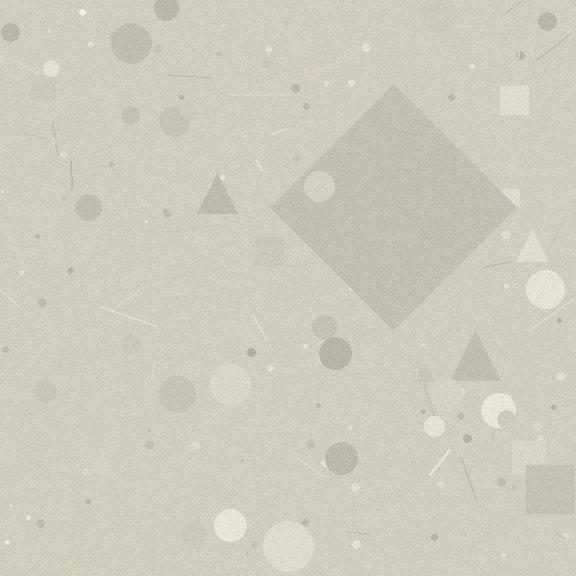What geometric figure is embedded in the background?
A diamond is embedded in the background.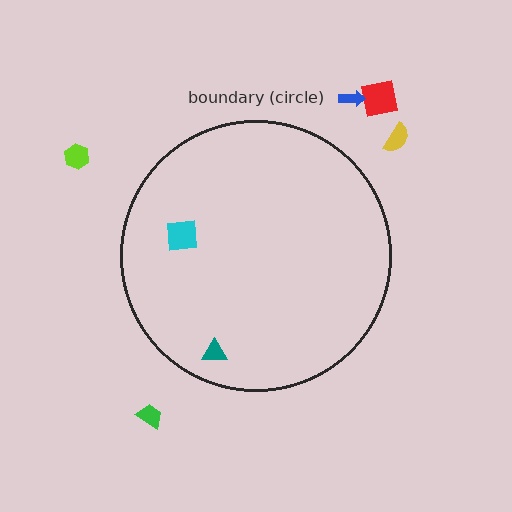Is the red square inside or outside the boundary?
Outside.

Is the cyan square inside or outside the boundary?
Inside.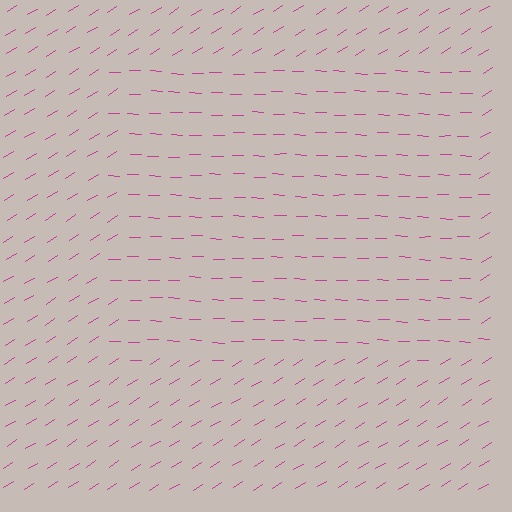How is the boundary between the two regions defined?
The boundary is defined purely by a change in line orientation (approximately 34 degrees difference). All lines are the same color and thickness.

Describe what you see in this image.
The image is filled with small magenta line segments. A rectangle region in the image has lines oriented differently from the surrounding lines, creating a visible texture boundary.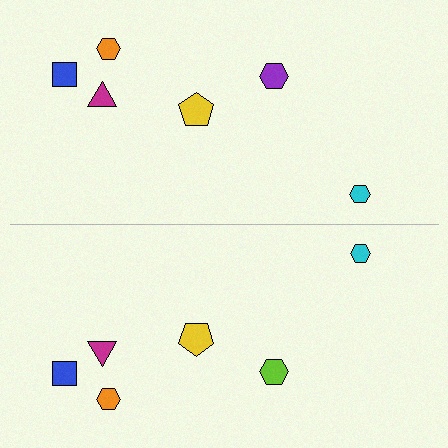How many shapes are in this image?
There are 12 shapes in this image.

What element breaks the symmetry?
The lime hexagon on the bottom side breaks the symmetry — its mirror counterpart is purple.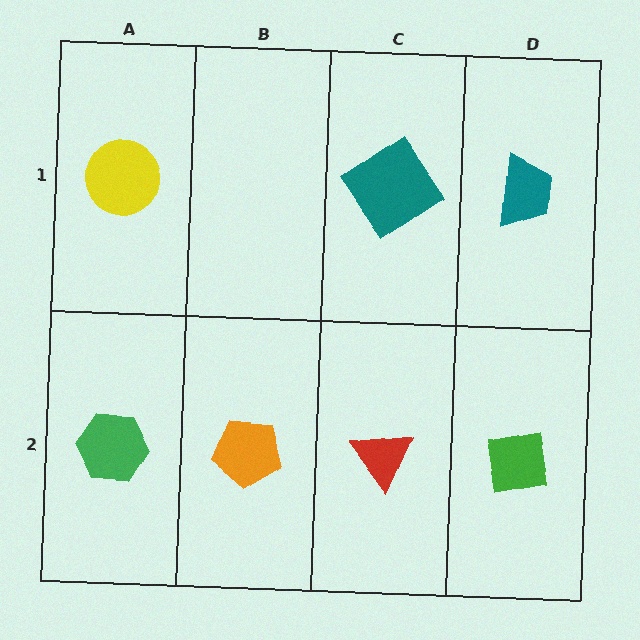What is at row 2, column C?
A red triangle.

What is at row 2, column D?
A green square.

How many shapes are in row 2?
4 shapes.